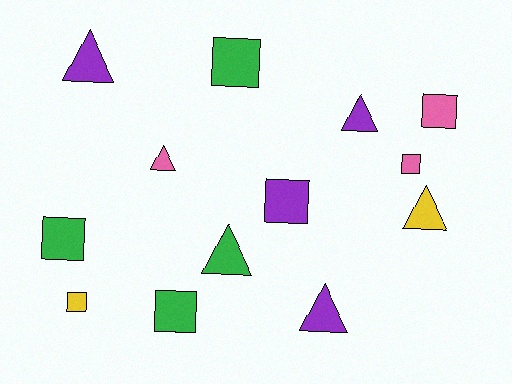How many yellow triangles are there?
There is 1 yellow triangle.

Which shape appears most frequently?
Square, with 7 objects.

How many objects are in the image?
There are 13 objects.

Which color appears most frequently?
Green, with 4 objects.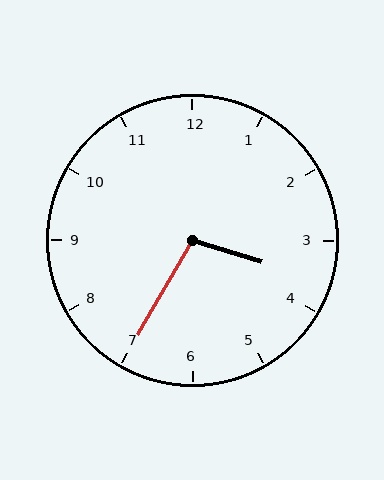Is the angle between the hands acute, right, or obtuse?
It is obtuse.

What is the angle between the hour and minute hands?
Approximately 102 degrees.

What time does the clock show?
3:35.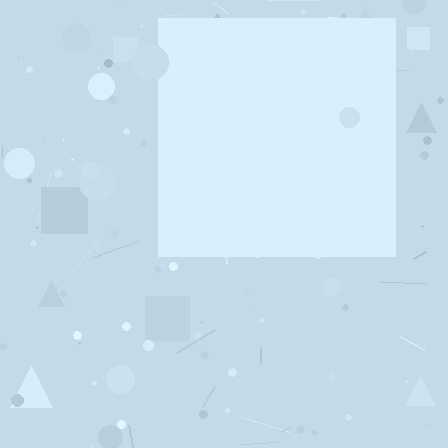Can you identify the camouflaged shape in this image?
The camouflaged shape is a square.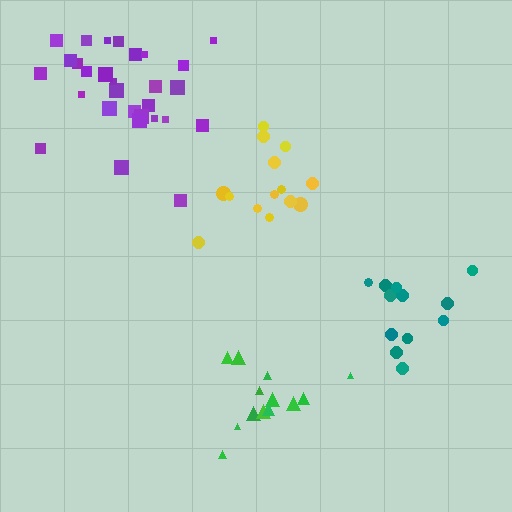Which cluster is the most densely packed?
Yellow.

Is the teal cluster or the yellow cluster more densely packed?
Yellow.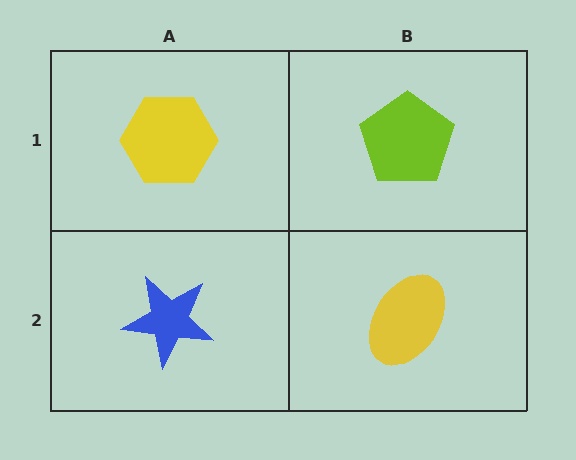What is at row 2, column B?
A yellow ellipse.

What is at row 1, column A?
A yellow hexagon.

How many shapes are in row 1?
2 shapes.